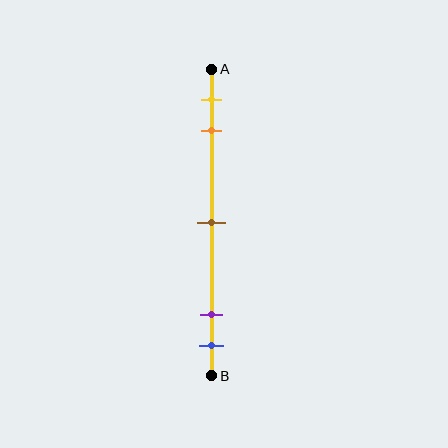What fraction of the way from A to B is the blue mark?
The blue mark is approximately 90% (0.9) of the way from A to B.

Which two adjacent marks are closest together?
The purple and blue marks are the closest adjacent pair.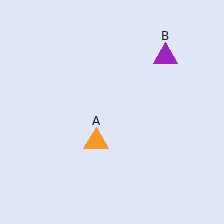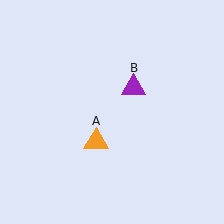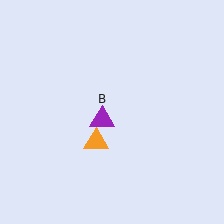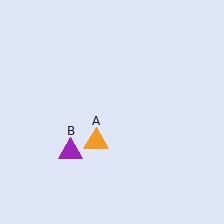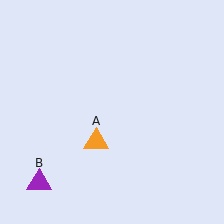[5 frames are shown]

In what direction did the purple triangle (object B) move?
The purple triangle (object B) moved down and to the left.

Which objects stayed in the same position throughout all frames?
Orange triangle (object A) remained stationary.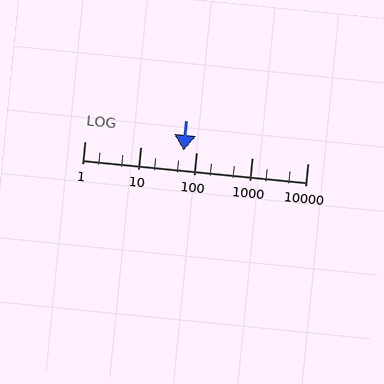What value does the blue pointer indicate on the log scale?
The pointer indicates approximately 61.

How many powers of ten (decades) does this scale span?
The scale spans 4 decades, from 1 to 10000.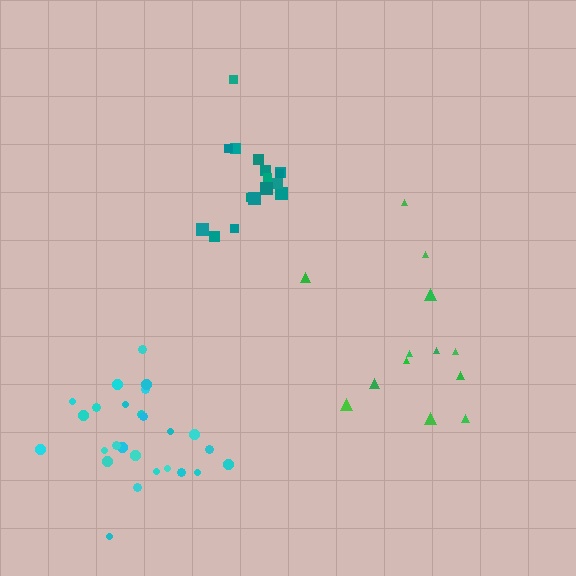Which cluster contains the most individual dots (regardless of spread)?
Cyan (26).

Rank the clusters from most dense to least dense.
teal, cyan, green.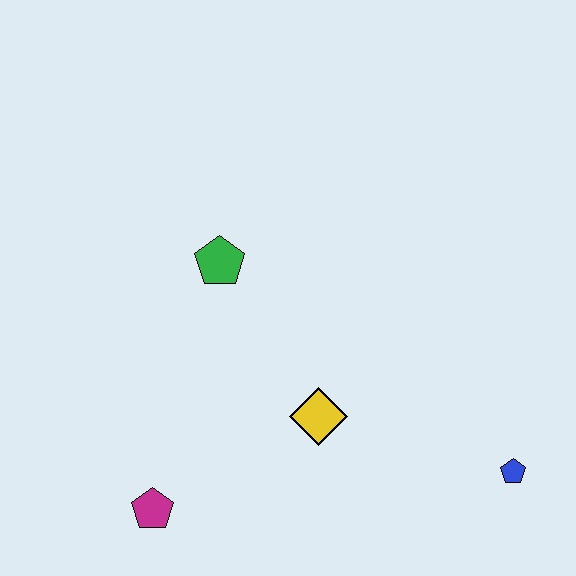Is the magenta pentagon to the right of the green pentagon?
No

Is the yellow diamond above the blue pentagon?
Yes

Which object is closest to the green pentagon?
The yellow diamond is closest to the green pentagon.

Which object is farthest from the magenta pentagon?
The blue pentagon is farthest from the magenta pentagon.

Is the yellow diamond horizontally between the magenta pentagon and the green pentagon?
No